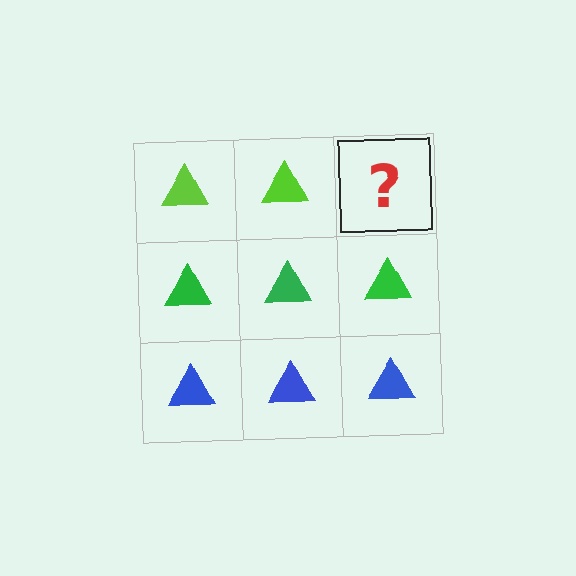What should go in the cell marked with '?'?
The missing cell should contain a lime triangle.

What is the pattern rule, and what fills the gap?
The rule is that each row has a consistent color. The gap should be filled with a lime triangle.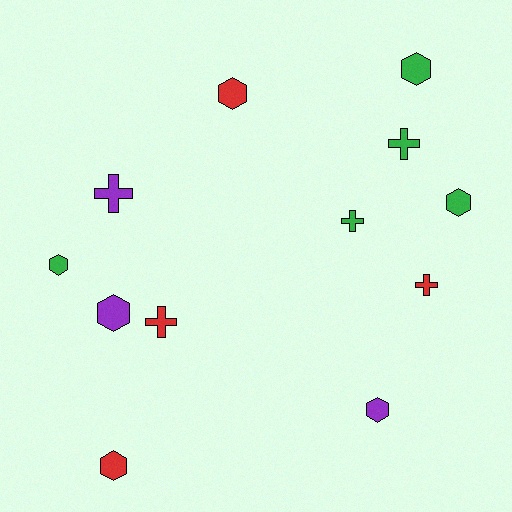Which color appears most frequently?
Green, with 5 objects.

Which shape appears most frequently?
Hexagon, with 7 objects.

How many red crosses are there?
There are 2 red crosses.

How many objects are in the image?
There are 12 objects.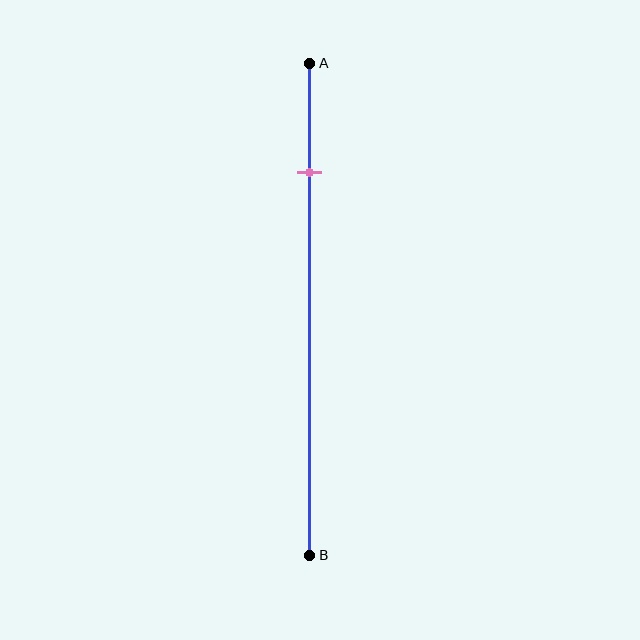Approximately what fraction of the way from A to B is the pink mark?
The pink mark is approximately 20% of the way from A to B.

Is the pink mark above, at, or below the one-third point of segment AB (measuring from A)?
The pink mark is above the one-third point of segment AB.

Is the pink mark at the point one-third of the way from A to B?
No, the mark is at about 20% from A, not at the 33% one-third point.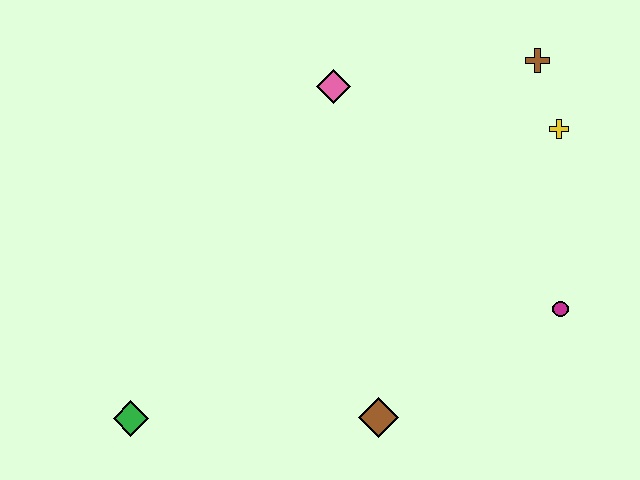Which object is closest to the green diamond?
The brown diamond is closest to the green diamond.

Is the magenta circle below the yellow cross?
Yes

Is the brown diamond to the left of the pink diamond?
No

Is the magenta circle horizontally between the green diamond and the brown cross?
No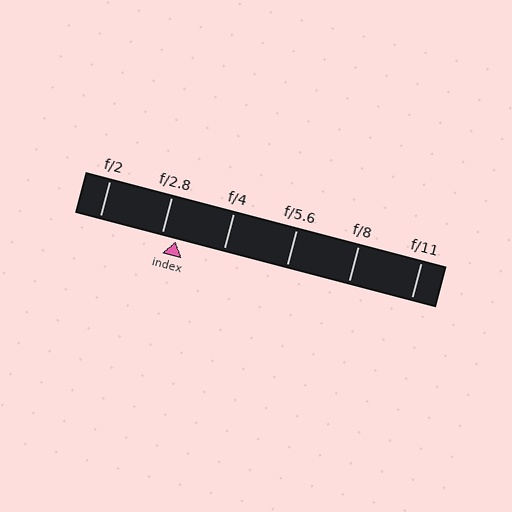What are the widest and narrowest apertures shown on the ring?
The widest aperture shown is f/2 and the narrowest is f/11.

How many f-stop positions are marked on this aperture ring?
There are 6 f-stop positions marked.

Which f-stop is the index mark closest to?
The index mark is closest to f/2.8.